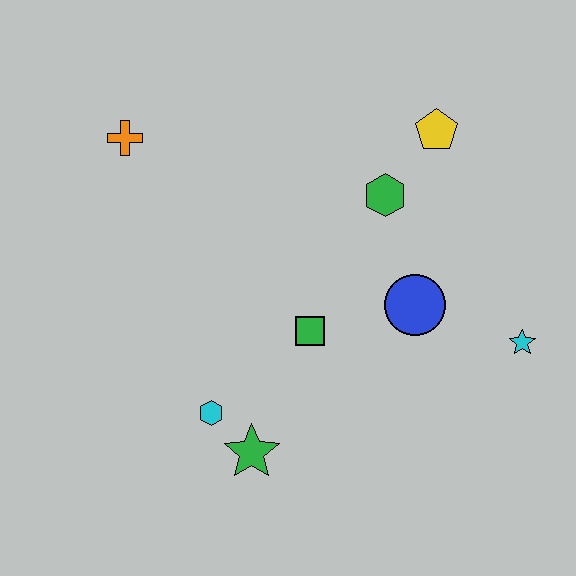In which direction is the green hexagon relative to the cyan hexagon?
The green hexagon is above the cyan hexagon.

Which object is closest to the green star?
The cyan hexagon is closest to the green star.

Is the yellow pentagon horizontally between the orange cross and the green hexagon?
No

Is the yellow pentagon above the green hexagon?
Yes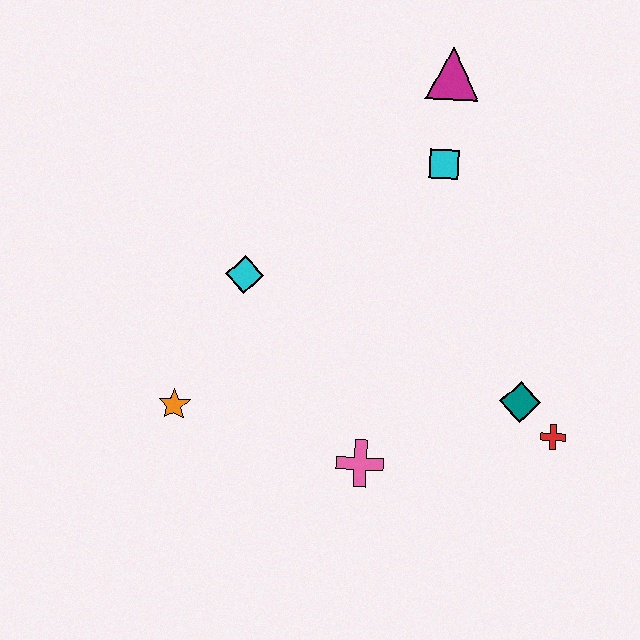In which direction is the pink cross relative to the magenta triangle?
The pink cross is below the magenta triangle.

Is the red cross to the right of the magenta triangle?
Yes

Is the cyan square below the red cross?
No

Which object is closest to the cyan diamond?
The orange star is closest to the cyan diamond.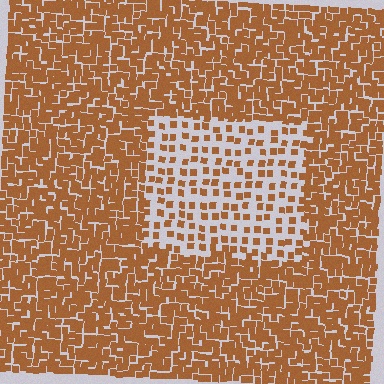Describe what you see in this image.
The image contains small brown elements arranged at two different densities. A rectangle-shaped region is visible where the elements are less densely packed than the surrounding area.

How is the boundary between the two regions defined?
The boundary is defined by a change in element density (approximately 2.5x ratio). All elements are the same color, size, and shape.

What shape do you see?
I see a rectangle.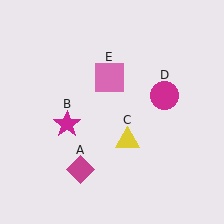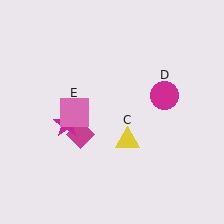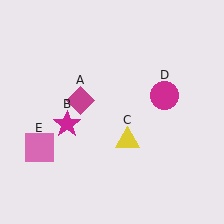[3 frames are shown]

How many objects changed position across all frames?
2 objects changed position: magenta diamond (object A), pink square (object E).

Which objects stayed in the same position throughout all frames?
Magenta star (object B) and yellow triangle (object C) and magenta circle (object D) remained stationary.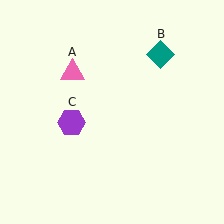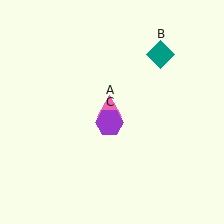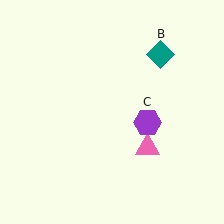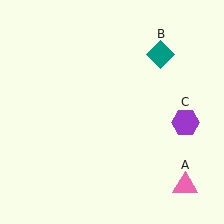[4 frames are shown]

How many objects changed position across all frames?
2 objects changed position: pink triangle (object A), purple hexagon (object C).